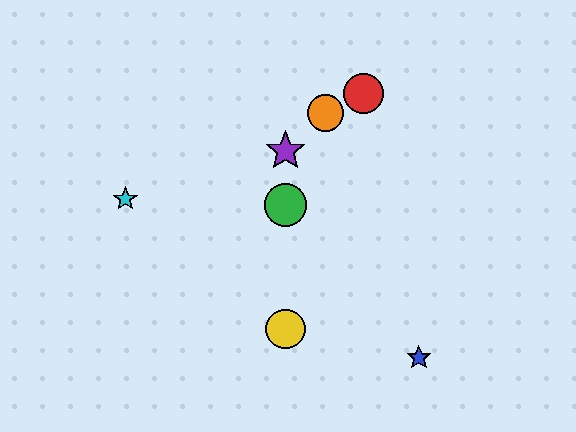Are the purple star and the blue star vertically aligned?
No, the purple star is at x≈285 and the blue star is at x≈419.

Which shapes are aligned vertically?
The green circle, the yellow circle, the purple star are aligned vertically.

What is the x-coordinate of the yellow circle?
The yellow circle is at x≈285.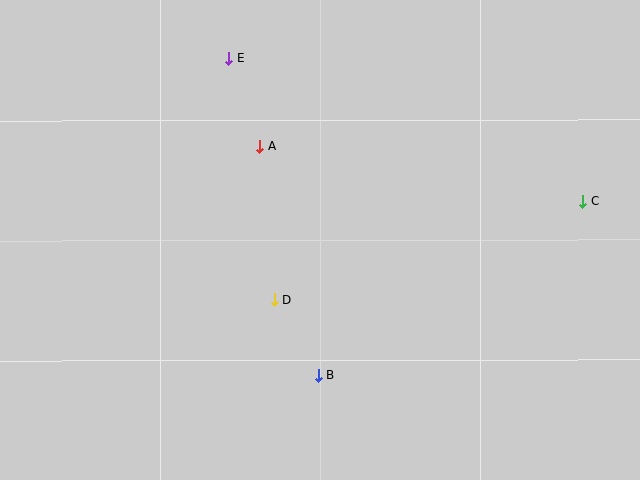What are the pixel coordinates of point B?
Point B is at (318, 375).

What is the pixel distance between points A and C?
The distance between A and C is 328 pixels.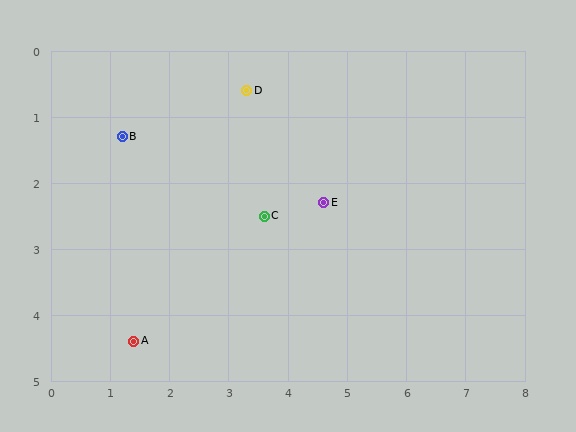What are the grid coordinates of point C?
Point C is at approximately (3.6, 2.5).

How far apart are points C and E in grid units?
Points C and E are about 1.0 grid units apart.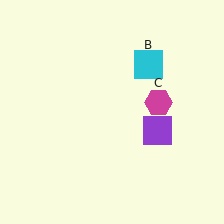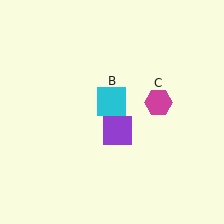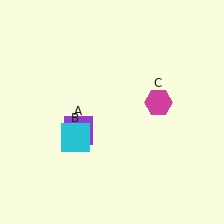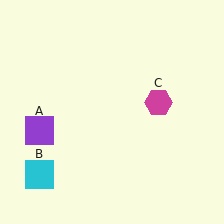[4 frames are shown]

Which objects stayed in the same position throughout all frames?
Magenta hexagon (object C) remained stationary.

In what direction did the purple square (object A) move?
The purple square (object A) moved left.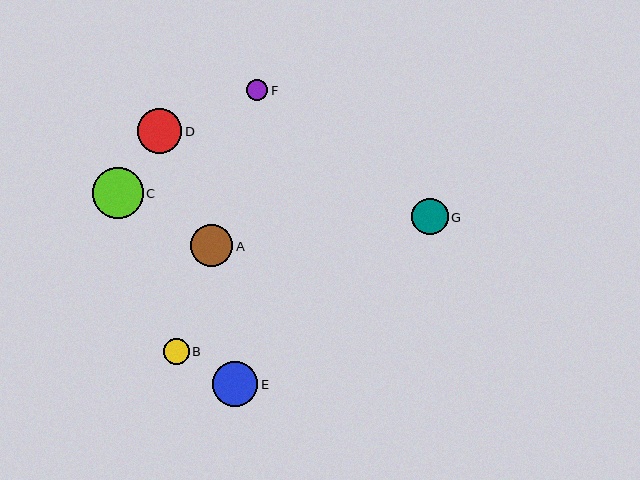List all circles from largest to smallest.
From largest to smallest: C, E, D, A, G, B, F.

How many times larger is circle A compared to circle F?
Circle A is approximately 2.0 times the size of circle F.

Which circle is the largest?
Circle C is the largest with a size of approximately 51 pixels.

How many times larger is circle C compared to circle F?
Circle C is approximately 2.4 times the size of circle F.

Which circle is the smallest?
Circle F is the smallest with a size of approximately 21 pixels.